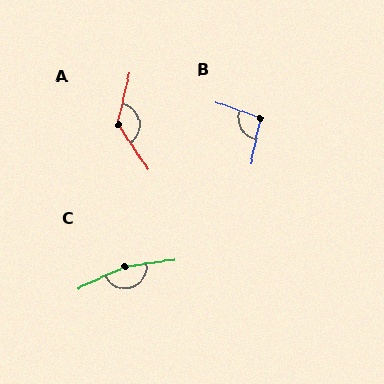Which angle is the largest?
C, at approximately 163 degrees.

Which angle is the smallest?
B, at approximately 98 degrees.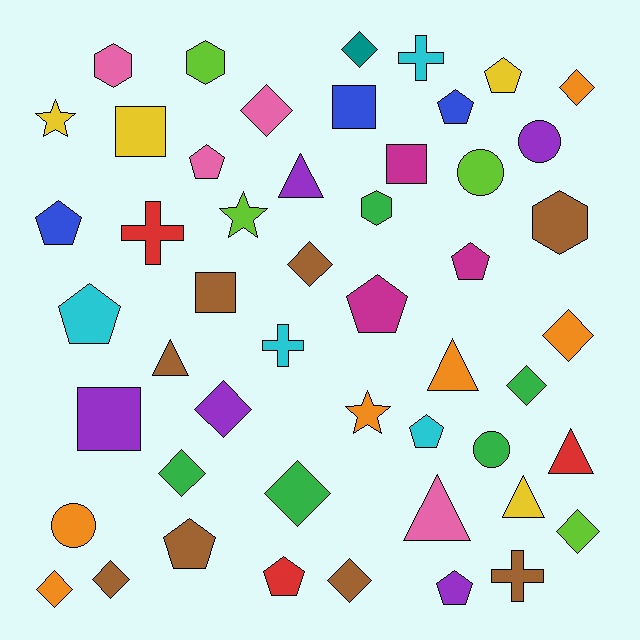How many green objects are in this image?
There are 5 green objects.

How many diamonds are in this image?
There are 13 diamonds.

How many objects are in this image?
There are 50 objects.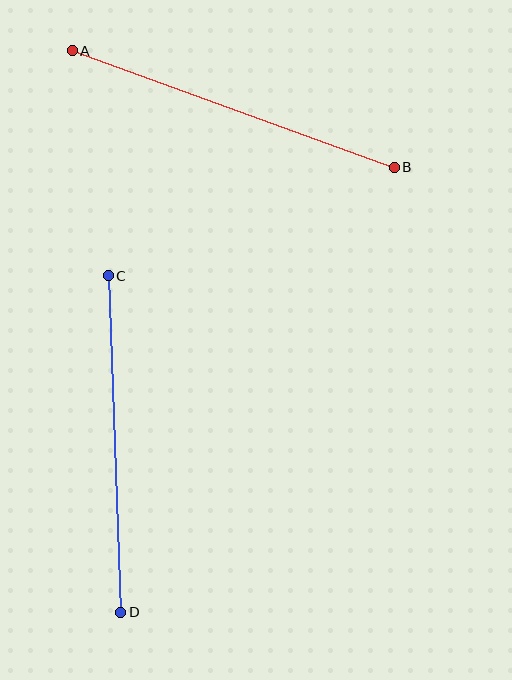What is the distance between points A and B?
The distance is approximately 343 pixels.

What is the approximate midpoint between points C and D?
The midpoint is at approximately (114, 444) pixels.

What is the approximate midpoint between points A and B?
The midpoint is at approximately (233, 109) pixels.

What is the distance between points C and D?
The distance is approximately 337 pixels.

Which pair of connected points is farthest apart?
Points A and B are farthest apart.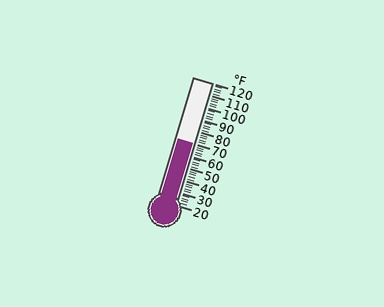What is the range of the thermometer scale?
The thermometer scale ranges from 20°F to 120°F.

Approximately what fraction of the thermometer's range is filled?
The thermometer is filled to approximately 50% of its range.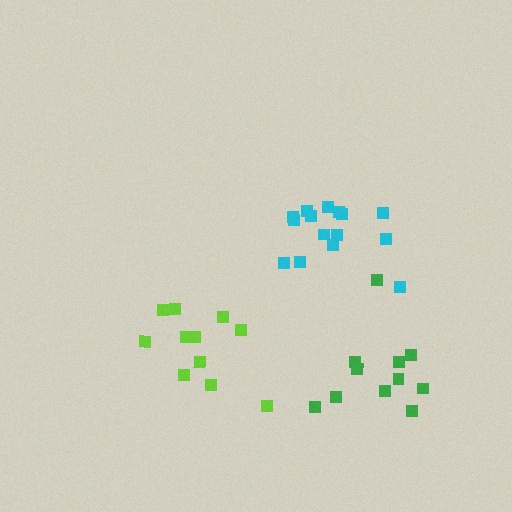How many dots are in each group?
Group 1: 11 dots, Group 2: 15 dots, Group 3: 11 dots (37 total).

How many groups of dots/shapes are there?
There are 3 groups.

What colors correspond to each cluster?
The clusters are colored: lime, cyan, green.